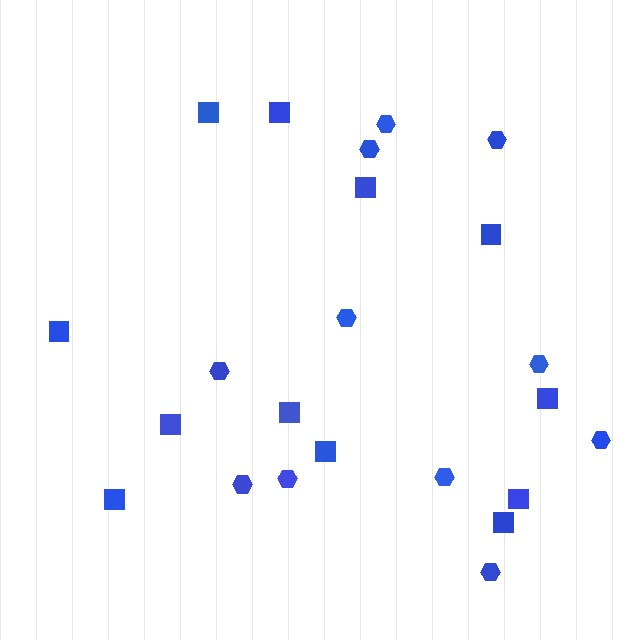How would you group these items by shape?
There are 2 groups: one group of hexagons (11) and one group of squares (12).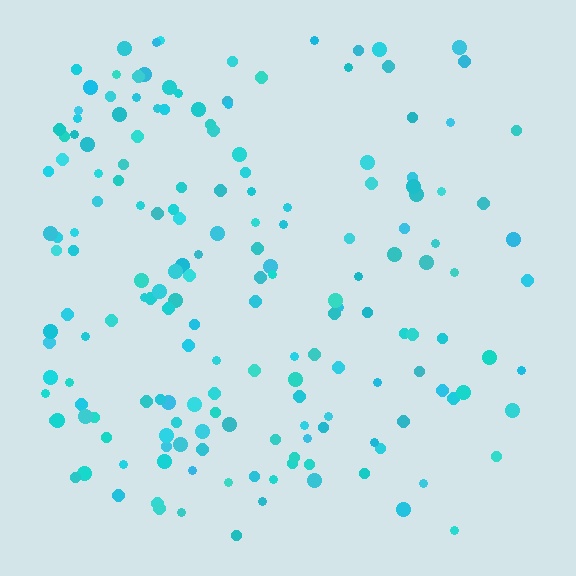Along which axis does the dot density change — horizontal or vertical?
Horizontal.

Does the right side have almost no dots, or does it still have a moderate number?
Still a moderate number, just noticeably fewer than the left.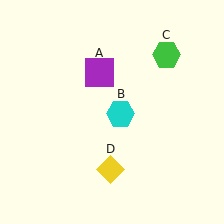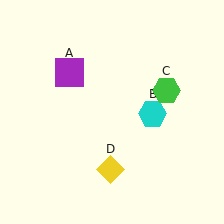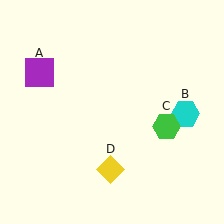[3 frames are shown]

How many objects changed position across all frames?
3 objects changed position: purple square (object A), cyan hexagon (object B), green hexagon (object C).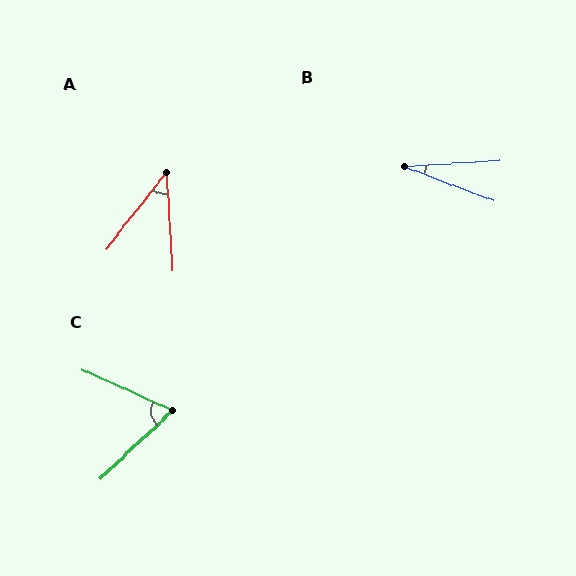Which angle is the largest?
C, at approximately 68 degrees.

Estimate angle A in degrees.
Approximately 42 degrees.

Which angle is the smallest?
B, at approximately 24 degrees.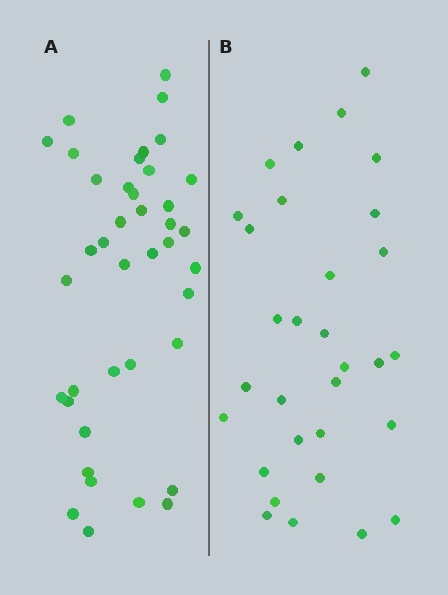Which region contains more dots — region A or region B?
Region A (the left region) has more dots.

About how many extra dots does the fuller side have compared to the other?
Region A has roughly 8 or so more dots than region B.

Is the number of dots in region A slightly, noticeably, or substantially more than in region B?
Region A has noticeably more, but not dramatically so. The ratio is roughly 1.3 to 1.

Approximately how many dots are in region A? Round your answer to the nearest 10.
About 40 dots.